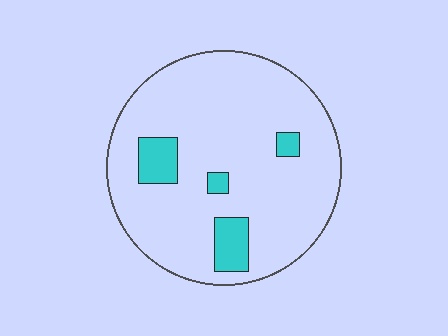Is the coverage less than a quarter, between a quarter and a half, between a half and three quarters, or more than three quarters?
Less than a quarter.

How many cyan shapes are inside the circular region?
4.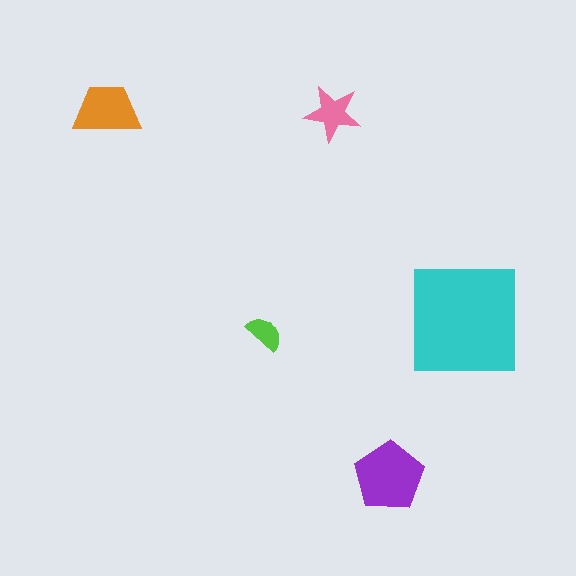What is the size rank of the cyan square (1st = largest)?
1st.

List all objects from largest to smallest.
The cyan square, the purple pentagon, the orange trapezoid, the pink star, the lime semicircle.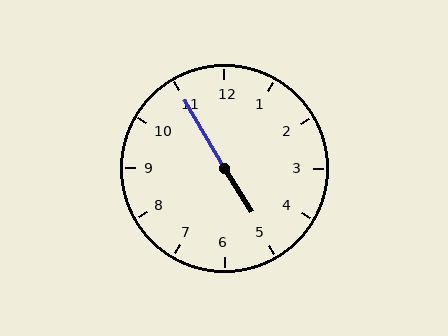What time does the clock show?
4:55.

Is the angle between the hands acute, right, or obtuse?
It is obtuse.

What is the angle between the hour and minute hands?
Approximately 178 degrees.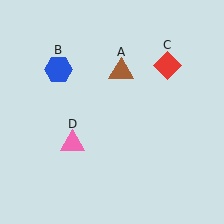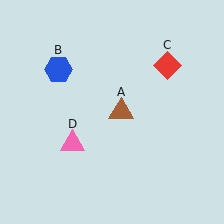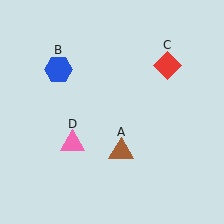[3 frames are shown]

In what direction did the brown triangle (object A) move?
The brown triangle (object A) moved down.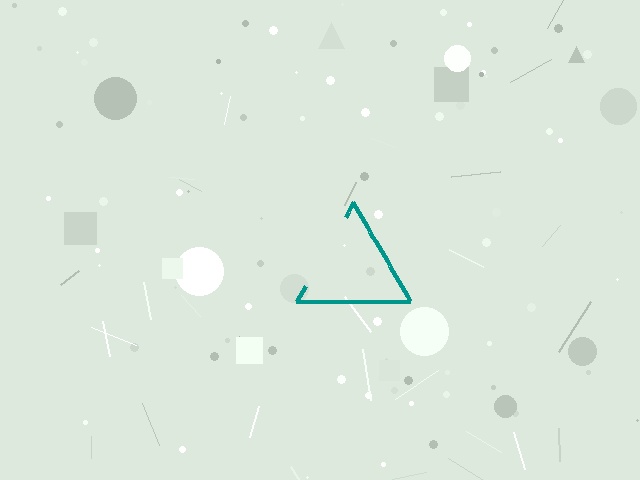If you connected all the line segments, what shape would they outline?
They would outline a triangle.